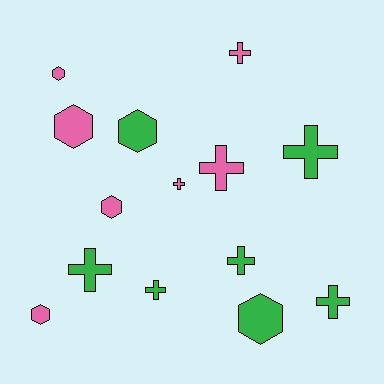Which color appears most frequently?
Green, with 7 objects.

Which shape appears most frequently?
Cross, with 8 objects.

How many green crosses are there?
There are 5 green crosses.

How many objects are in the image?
There are 14 objects.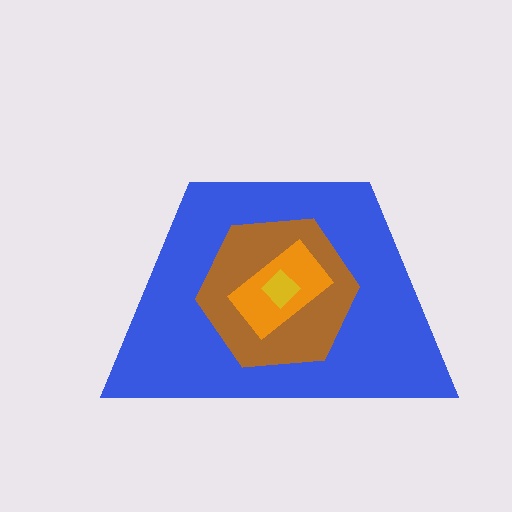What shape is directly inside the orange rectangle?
The yellow diamond.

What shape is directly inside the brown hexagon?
The orange rectangle.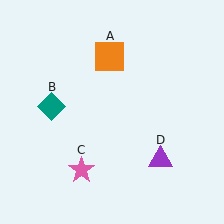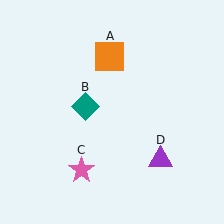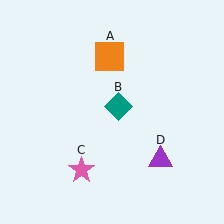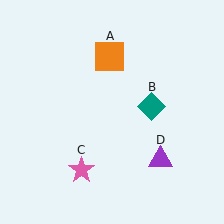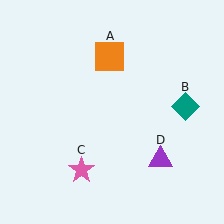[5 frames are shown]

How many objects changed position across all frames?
1 object changed position: teal diamond (object B).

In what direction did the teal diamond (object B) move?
The teal diamond (object B) moved right.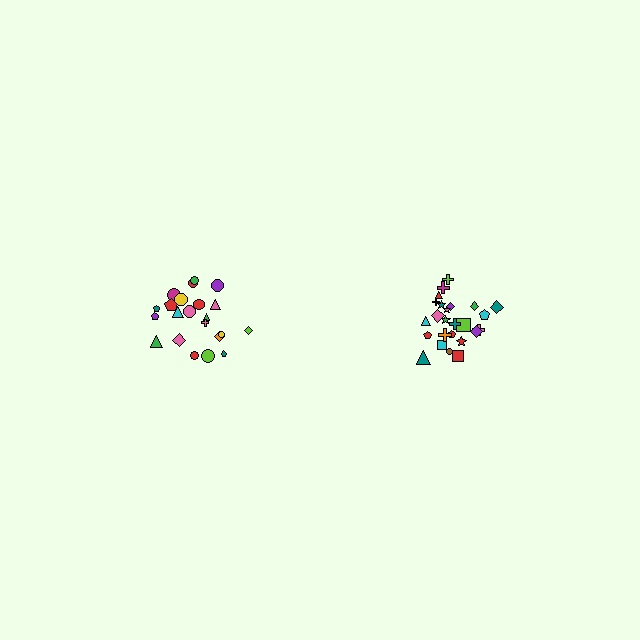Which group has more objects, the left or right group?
The right group.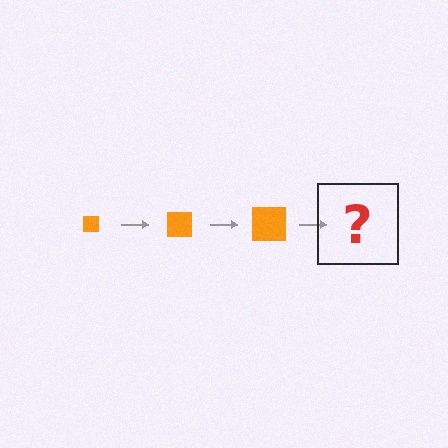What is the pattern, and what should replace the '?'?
The pattern is that the square gets progressively larger each step. The '?' should be an orange square, larger than the previous one.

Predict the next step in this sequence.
The next step is an orange square, larger than the previous one.